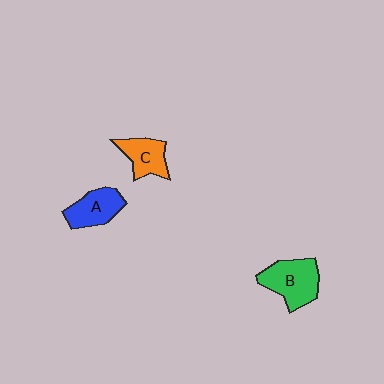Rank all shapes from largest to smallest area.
From largest to smallest: B (green), A (blue), C (orange).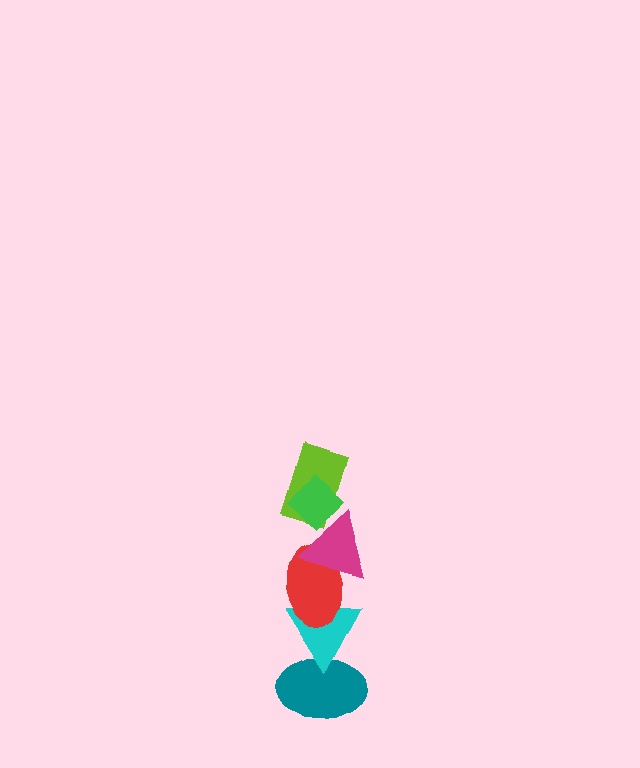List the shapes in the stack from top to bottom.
From top to bottom: the green diamond, the lime rectangle, the magenta triangle, the red ellipse, the cyan triangle, the teal ellipse.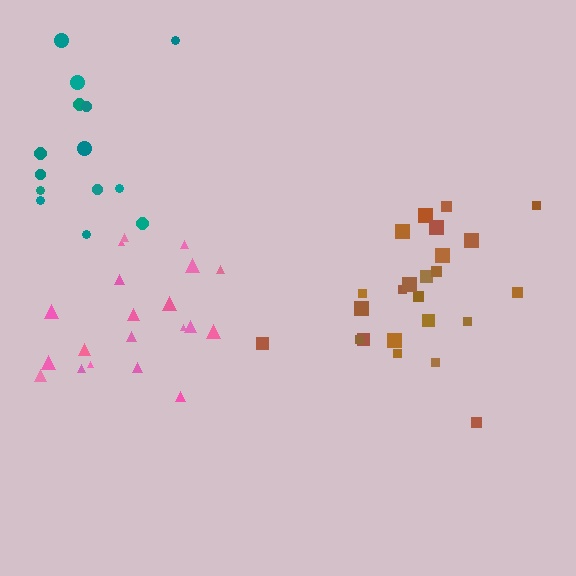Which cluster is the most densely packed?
Brown.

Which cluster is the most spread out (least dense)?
Teal.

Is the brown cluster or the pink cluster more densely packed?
Brown.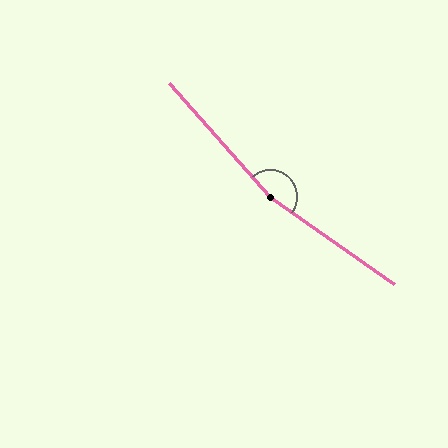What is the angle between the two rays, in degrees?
Approximately 166 degrees.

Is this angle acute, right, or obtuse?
It is obtuse.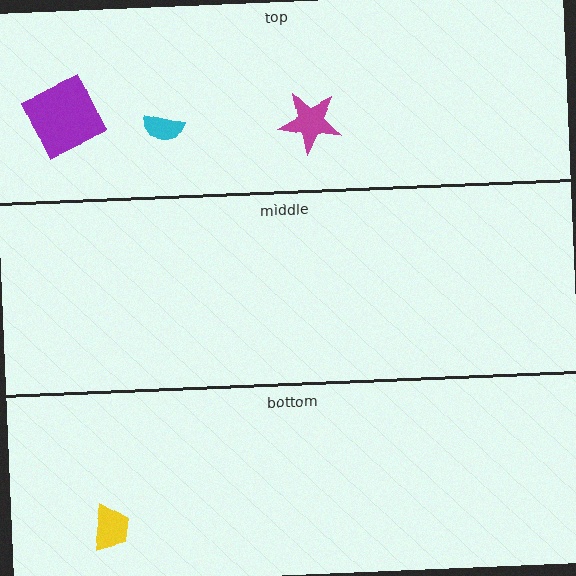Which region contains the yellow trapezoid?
The bottom region.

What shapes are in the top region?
The magenta star, the cyan semicircle, the purple square.